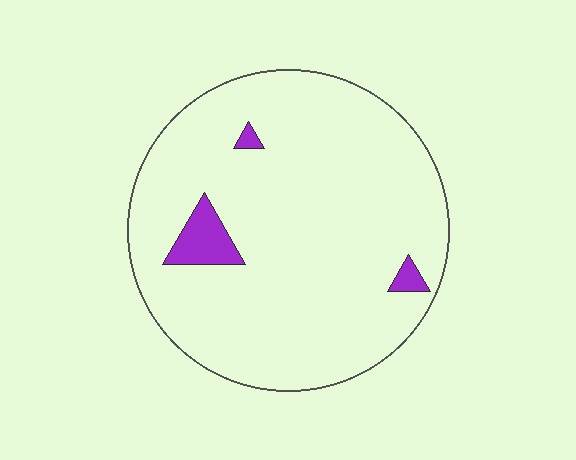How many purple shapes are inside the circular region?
3.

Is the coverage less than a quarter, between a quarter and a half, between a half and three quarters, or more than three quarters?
Less than a quarter.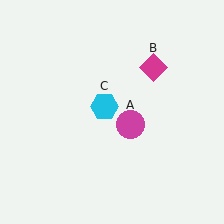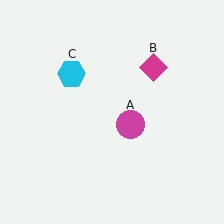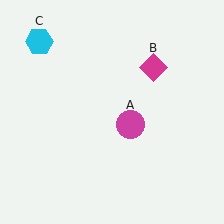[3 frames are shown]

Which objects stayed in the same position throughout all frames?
Magenta circle (object A) and magenta diamond (object B) remained stationary.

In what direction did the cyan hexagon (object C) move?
The cyan hexagon (object C) moved up and to the left.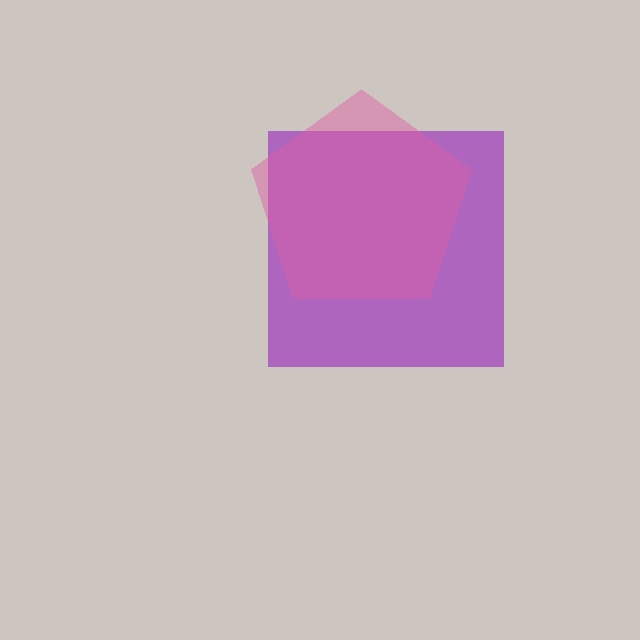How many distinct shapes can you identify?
There are 2 distinct shapes: a purple square, a pink pentagon.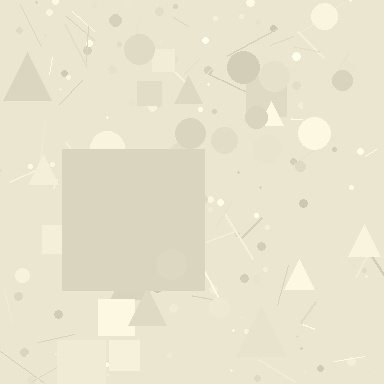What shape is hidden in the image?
A square is hidden in the image.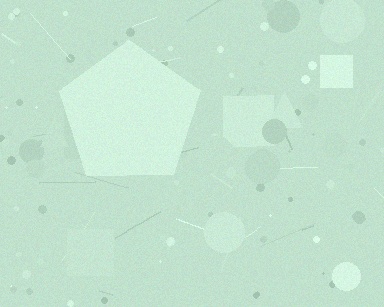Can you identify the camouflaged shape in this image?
The camouflaged shape is a pentagon.